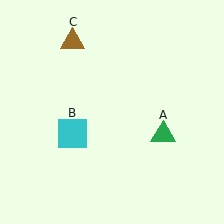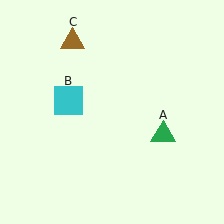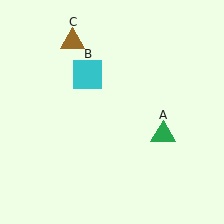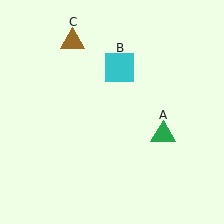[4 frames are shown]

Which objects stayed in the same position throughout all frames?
Green triangle (object A) and brown triangle (object C) remained stationary.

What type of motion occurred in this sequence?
The cyan square (object B) rotated clockwise around the center of the scene.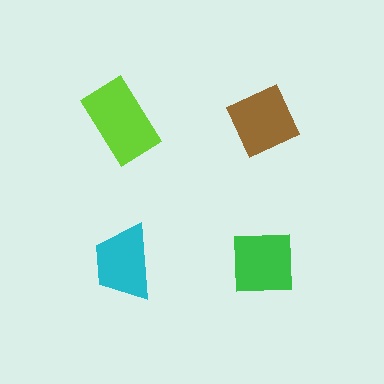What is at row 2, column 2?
A green square.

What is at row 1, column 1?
A lime rectangle.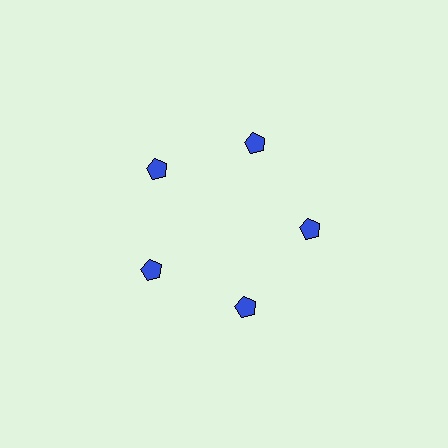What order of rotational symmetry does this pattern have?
This pattern has 5-fold rotational symmetry.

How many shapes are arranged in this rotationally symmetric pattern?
There are 5 shapes, arranged in 5 groups of 1.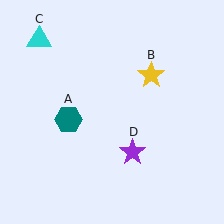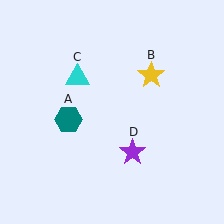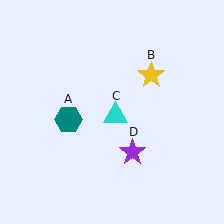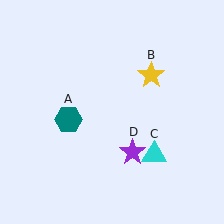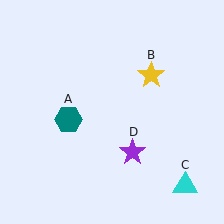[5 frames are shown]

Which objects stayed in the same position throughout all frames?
Teal hexagon (object A) and yellow star (object B) and purple star (object D) remained stationary.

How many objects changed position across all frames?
1 object changed position: cyan triangle (object C).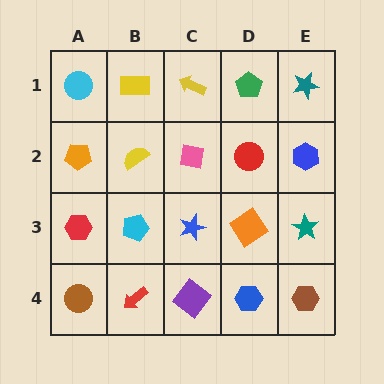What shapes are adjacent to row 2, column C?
A yellow arrow (row 1, column C), a blue star (row 3, column C), a yellow semicircle (row 2, column B), a red circle (row 2, column D).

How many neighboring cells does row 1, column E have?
2.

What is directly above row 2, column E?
A teal star.